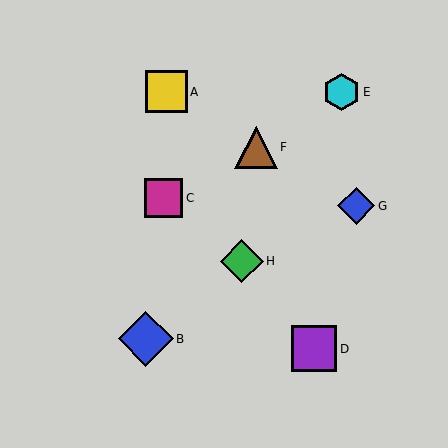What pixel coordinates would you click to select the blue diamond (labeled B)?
Click at (146, 339) to select the blue diamond B.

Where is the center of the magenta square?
The center of the magenta square is at (164, 198).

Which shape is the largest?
The blue diamond (labeled B) is the largest.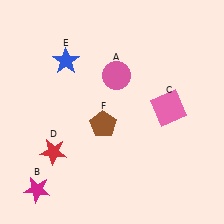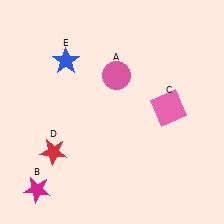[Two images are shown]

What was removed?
The brown pentagon (F) was removed in Image 2.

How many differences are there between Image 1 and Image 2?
There is 1 difference between the two images.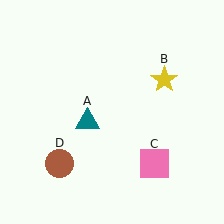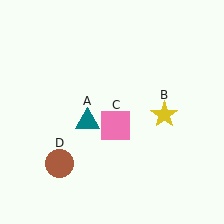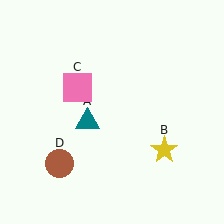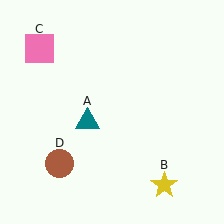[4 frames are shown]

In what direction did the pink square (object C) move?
The pink square (object C) moved up and to the left.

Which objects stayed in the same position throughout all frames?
Teal triangle (object A) and brown circle (object D) remained stationary.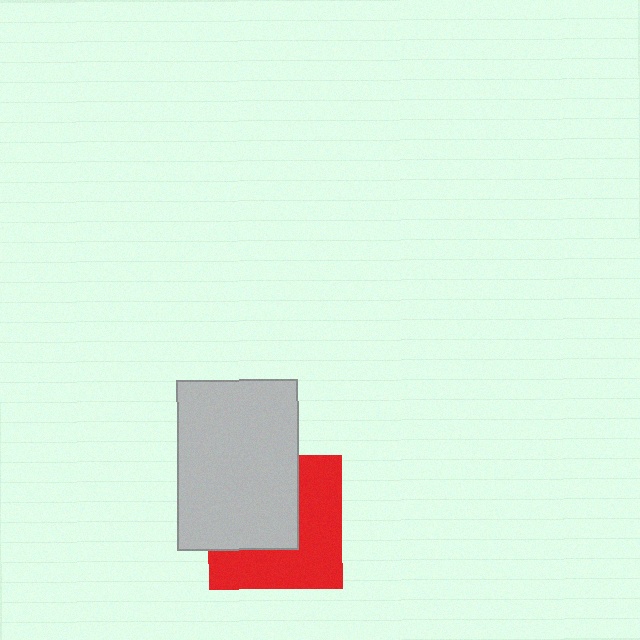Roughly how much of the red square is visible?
About half of it is visible (roughly 53%).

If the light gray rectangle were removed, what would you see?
You would see the complete red square.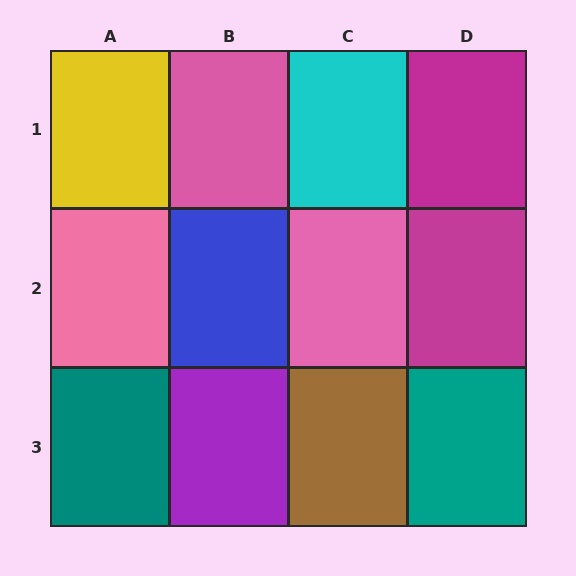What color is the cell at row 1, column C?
Cyan.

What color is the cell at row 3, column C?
Brown.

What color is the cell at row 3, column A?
Teal.